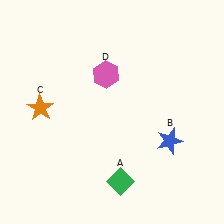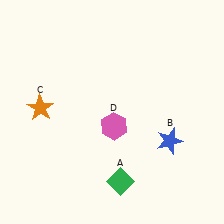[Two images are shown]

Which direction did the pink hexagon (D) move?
The pink hexagon (D) moved down.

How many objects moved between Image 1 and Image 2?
1 object moved between the two images.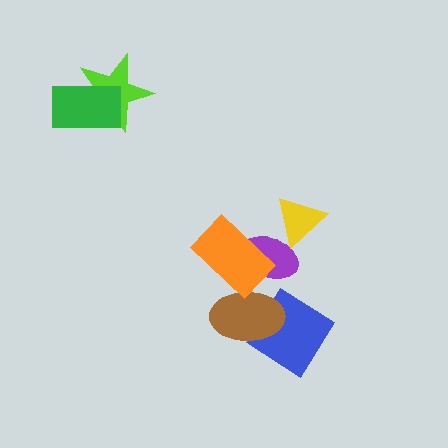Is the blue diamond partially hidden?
Yes, it is partially covered by another shape.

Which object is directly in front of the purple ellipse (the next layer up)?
The yellow triangle is directly in front of the purple ellipse.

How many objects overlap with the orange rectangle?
2 objects overlap with the orange rectangle.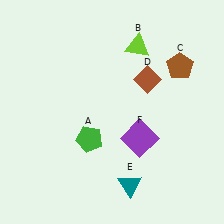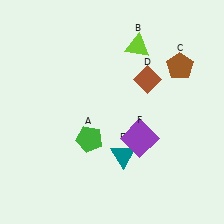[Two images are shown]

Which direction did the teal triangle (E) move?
The teal triangle (E) moved up.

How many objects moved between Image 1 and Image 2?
1 object moved between the two images.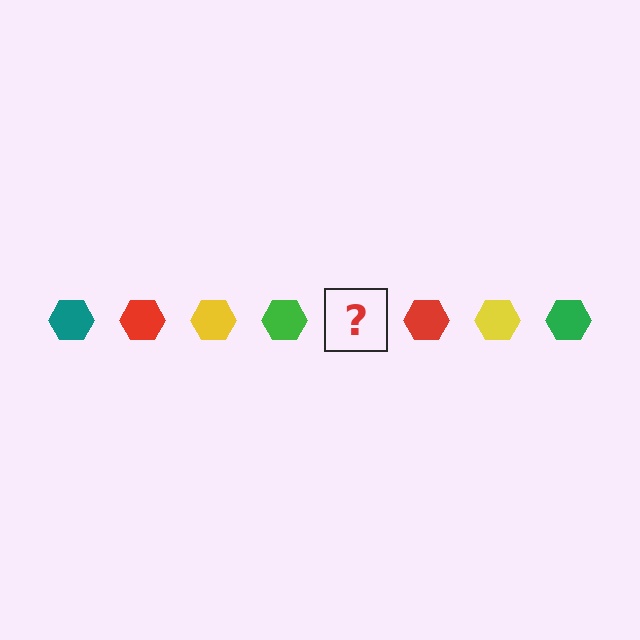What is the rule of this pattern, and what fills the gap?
The rule is that the pattern cycles through teal, red, yellow, green hexagons. The gap should be filled with a teal hexagon.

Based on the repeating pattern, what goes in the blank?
The blank should be a teal hexagon.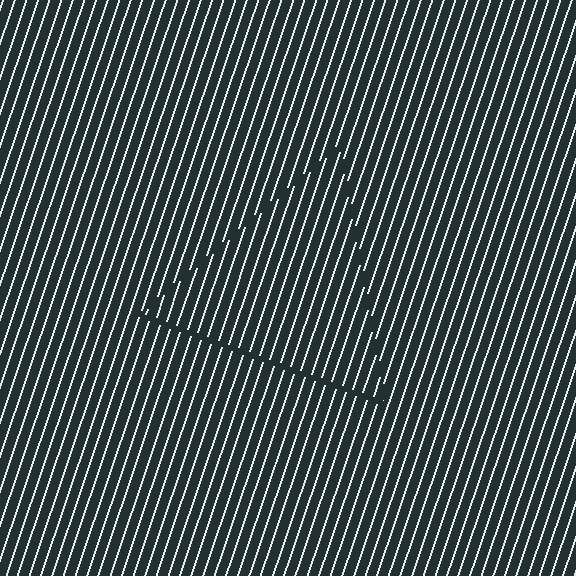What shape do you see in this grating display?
An illusory triangle. The interior of the shape contains the same grating, shifted by half a period — the contour is defined by the phase discontinuity where line-ends from the inner and outer gratings abut.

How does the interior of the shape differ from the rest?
The interior of the shape contains the same grating, shifted by half a period — the contour is defined by the phase discontinuity where line-ends from the inner and outer gratings abut.